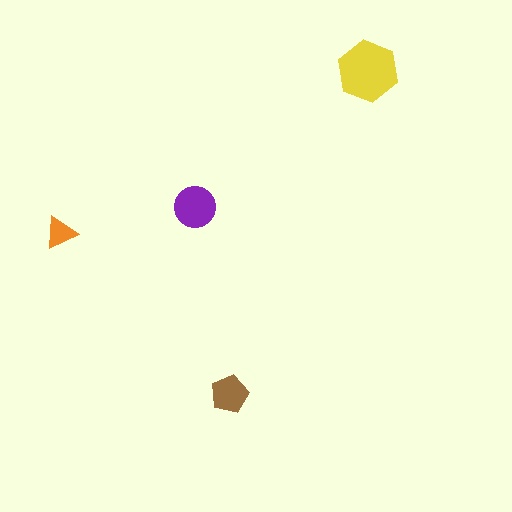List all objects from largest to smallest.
The yellow hexagon, the purple circle, the brown pentagon, the orange triangle.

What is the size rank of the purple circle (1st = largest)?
2nd.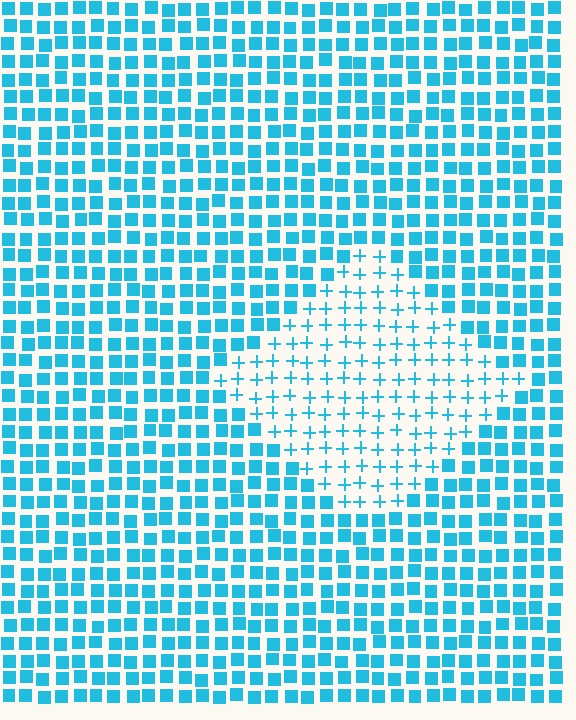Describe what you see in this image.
The image is filled with small cyan elements arranged in a uniform grid. A diamond-shaped region contains plus signs, while the surrounding area contains squares. The boundary is defined purely by the change in element shape.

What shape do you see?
I see a diamond.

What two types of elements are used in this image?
The image uses plus signs inside the diamond region and squares outside it.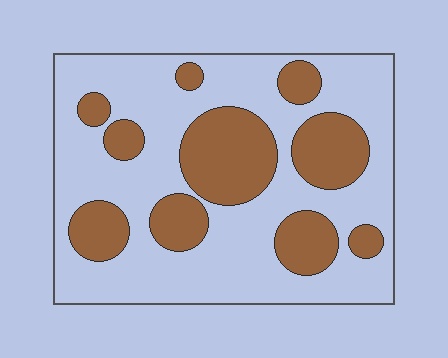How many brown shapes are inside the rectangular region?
10.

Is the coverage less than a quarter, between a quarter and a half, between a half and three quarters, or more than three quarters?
Between a quarter and a half.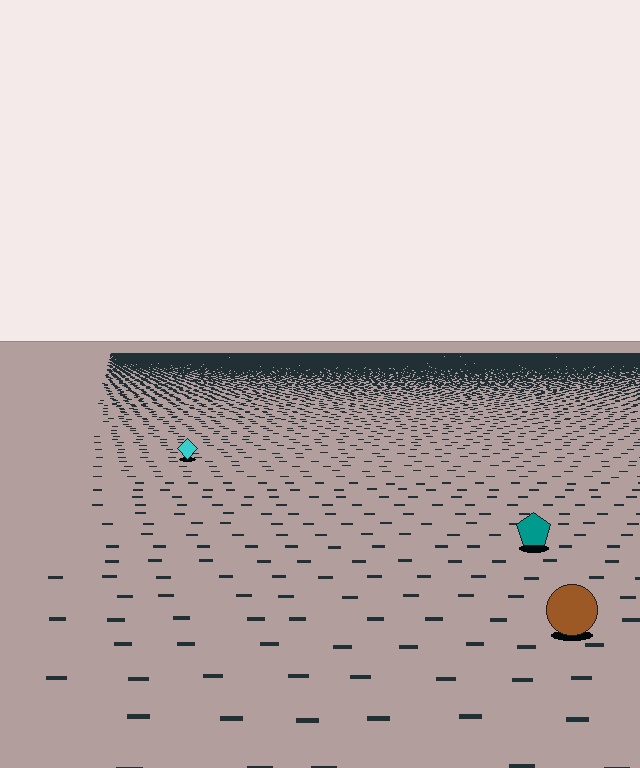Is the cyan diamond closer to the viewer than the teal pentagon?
No. The teal pentagon is closer — you can tell from the texture gradient: the ground texture is coarser near it.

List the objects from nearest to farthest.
From nearest to farthest: the brown circle, the teal pentagon, the cyan diamond.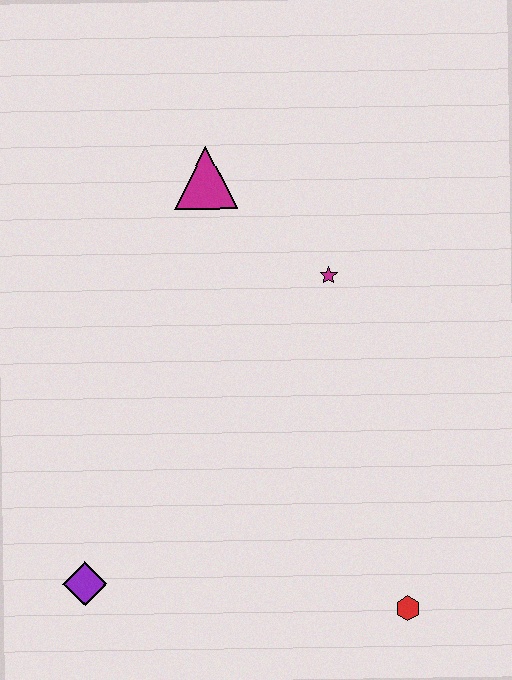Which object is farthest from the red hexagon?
The magenta triangle is farthest from the red hexagon.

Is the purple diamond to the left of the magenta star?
Yes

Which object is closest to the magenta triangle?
The magenta star is closest to the magenta triangle.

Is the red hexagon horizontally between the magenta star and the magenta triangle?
No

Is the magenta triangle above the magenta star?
Yes